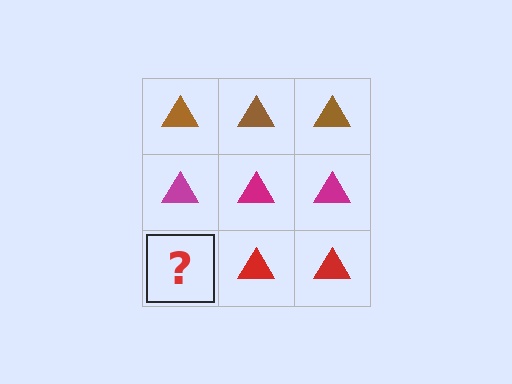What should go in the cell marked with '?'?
The missing cell should contain a red triangle.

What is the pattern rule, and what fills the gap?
The rule is that each row has a consistent color. The gap should be filled with a red triangle.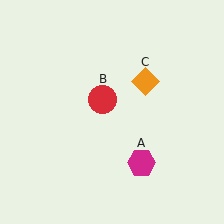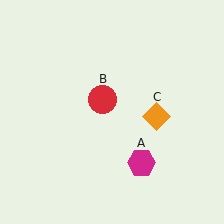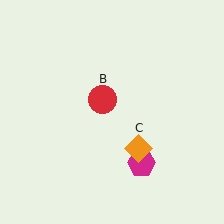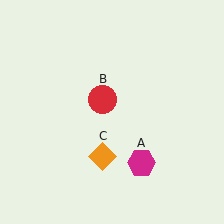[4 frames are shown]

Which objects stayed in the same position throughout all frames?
Magenta hexagon (object A) and red circle (object B) remained stationary.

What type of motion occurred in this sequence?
The orange diamond (object C) rotated clockwise around the center of the scene.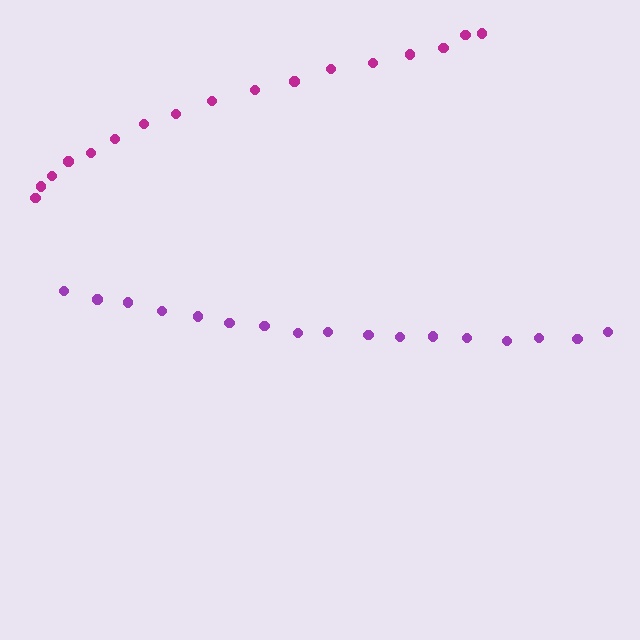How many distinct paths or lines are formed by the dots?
There are 2 distinct paths.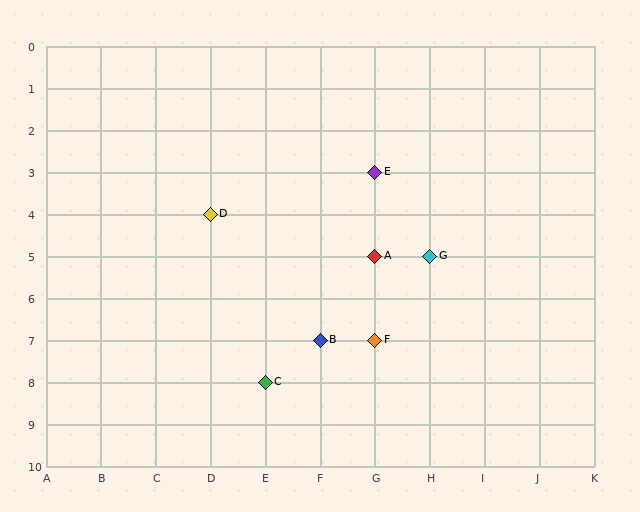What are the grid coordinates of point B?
Point B is at grid coordinates (F, 7).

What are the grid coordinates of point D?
Point D is at grid coordinates (D, 4).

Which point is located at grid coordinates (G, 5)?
Point A is at (G, 5).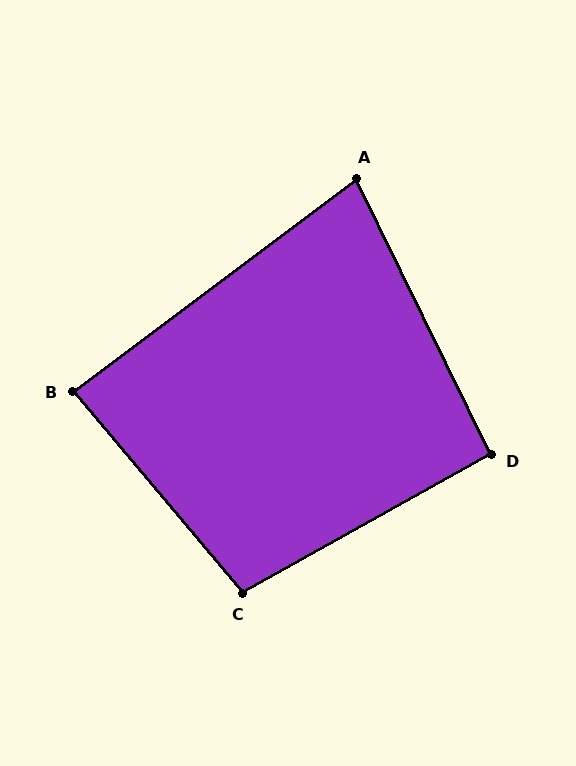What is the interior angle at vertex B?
Approximately 87 degrees (approximately right).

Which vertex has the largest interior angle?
C, at approximately 101 degrees.